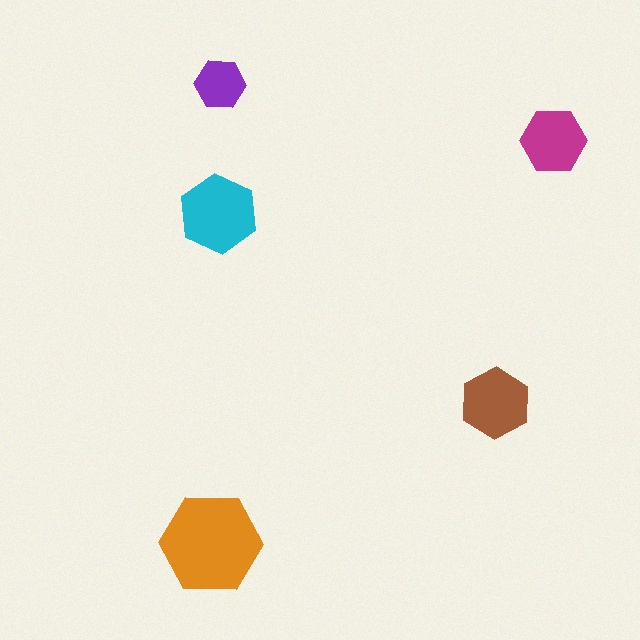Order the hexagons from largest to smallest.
the orange one, the cyan one, the brown one, the magenta one, the purple one.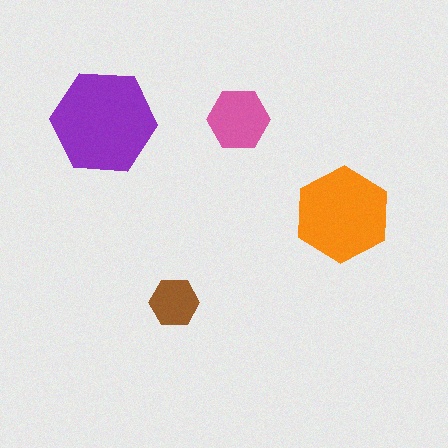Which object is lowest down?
The brown hexagon is bottommost.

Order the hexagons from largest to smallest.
the purple one, the orange one, the pink one, the brown one.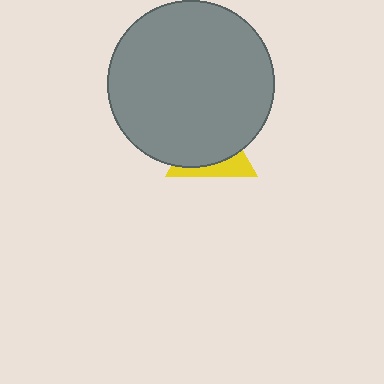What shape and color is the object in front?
The object in front is a gray circle.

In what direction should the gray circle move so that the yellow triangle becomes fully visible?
The gray circle should move up. That is the shortest direction to clear the overlap and leave the yellow triangle fully visible.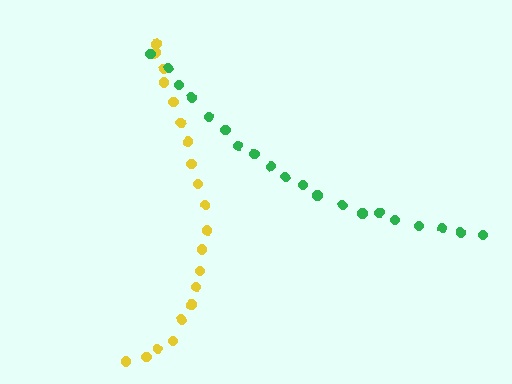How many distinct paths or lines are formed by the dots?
There are 2 distinct paths.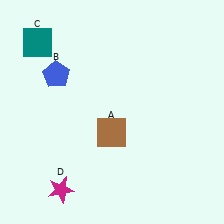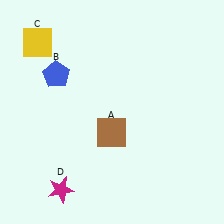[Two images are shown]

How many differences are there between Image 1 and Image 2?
There is 1 difference between the two images.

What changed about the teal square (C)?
In Image 1, C is teal. In Image 2, it changed to yellow.